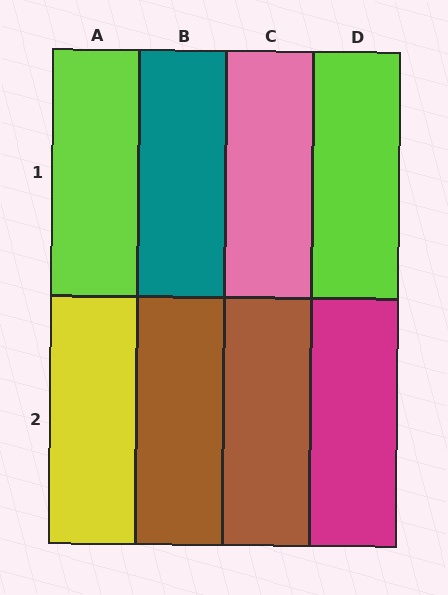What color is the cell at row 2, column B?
Brown.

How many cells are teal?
1 cell is teal.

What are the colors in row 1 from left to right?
Lime, teal, pink, lime.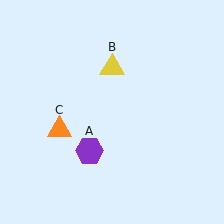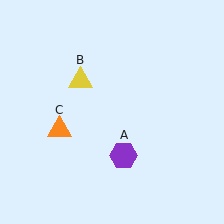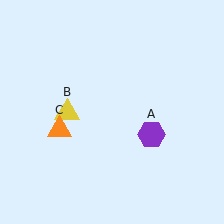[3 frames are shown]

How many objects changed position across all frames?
2 objects changed position: purple hexagon (object A), yellow triangle (object B).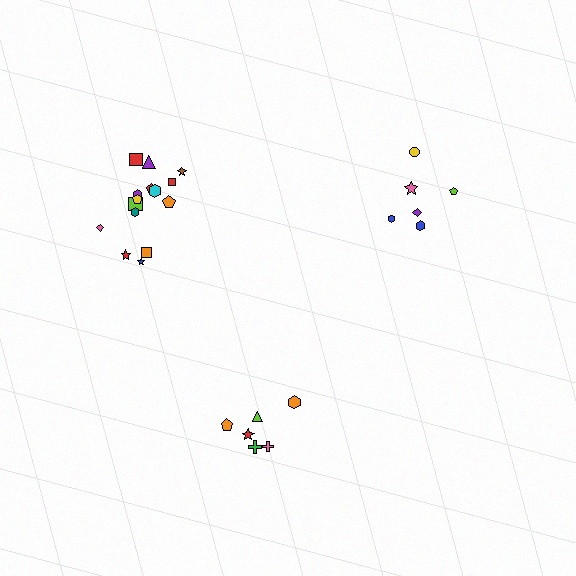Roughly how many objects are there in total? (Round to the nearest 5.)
Roughly 25 objects in total.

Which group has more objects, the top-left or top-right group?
The top-left group.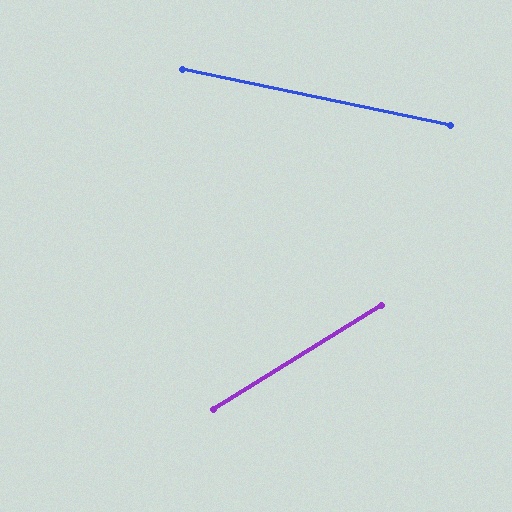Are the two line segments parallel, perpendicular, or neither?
Neither parallel nor perpendicular — they differ by about 44°.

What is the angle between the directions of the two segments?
Approximately 44 degrees.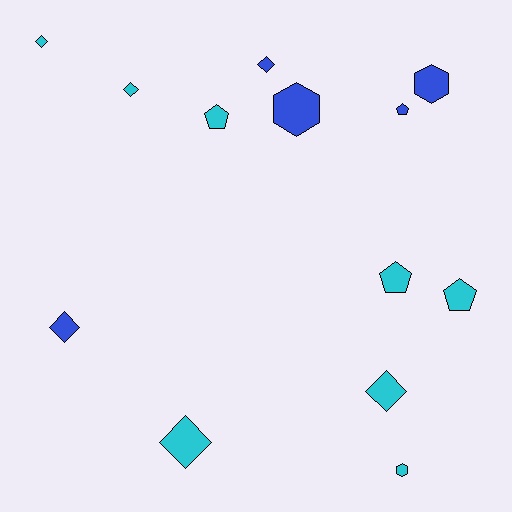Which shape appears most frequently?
Diamond, with 6 objects.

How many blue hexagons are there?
There are 2 blue hexagons.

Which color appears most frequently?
Cyan, with 8 objects.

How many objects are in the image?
There are 13 objects.